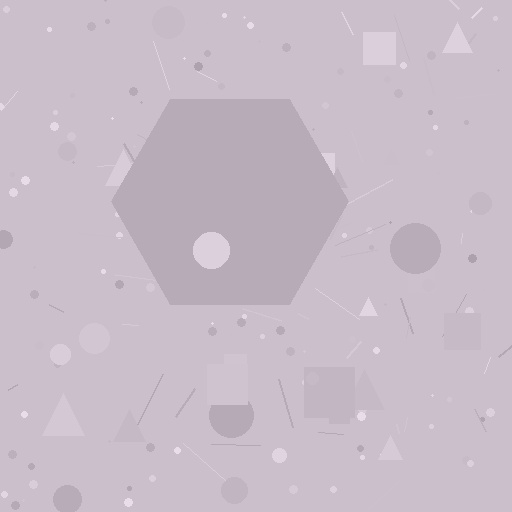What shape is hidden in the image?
A hexagon is hidden in the image.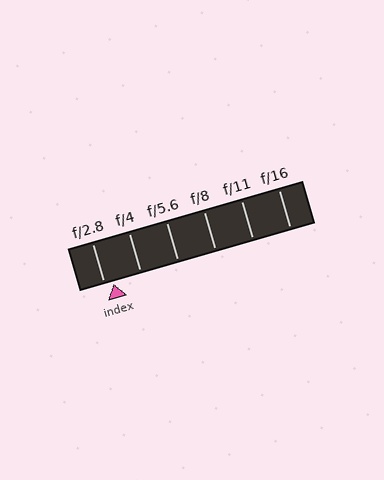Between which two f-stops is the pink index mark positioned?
The index mark is between f/2.8 and f/4.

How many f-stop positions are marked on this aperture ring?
There are 6 f-stop positions marked.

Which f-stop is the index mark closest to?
The index mark is closest to f/2.8.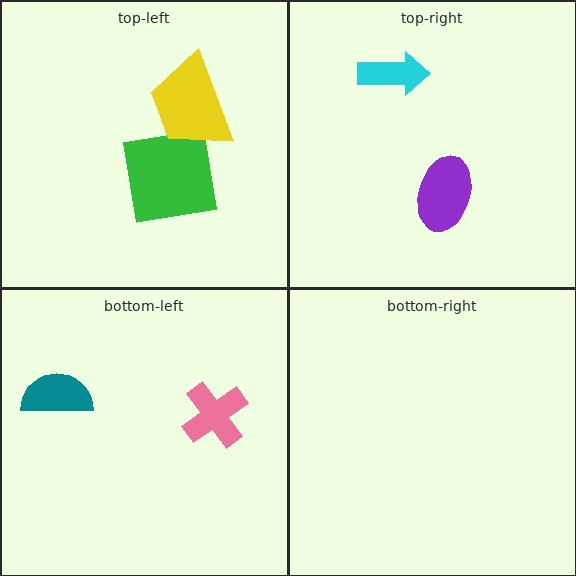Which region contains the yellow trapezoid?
The top-left region.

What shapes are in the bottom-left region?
The pink cross, the teal semicircle.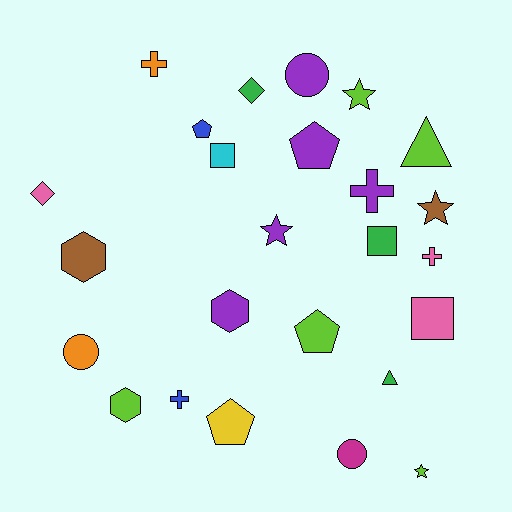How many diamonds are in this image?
There are 2 diamonds.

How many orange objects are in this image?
There are 2 orange objects.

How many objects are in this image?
There are 25 objects.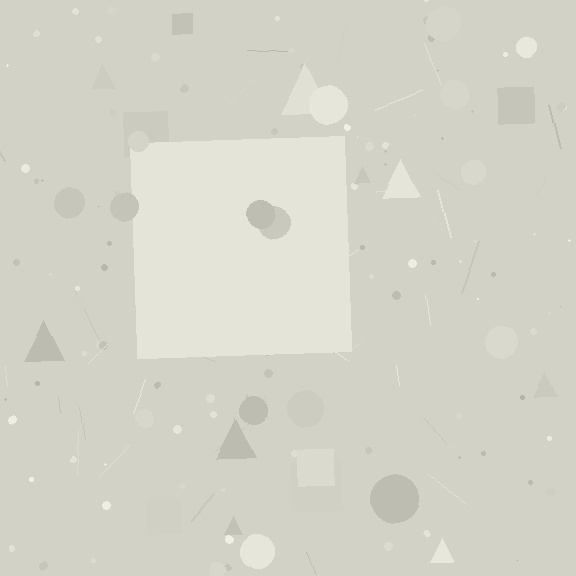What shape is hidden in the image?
A square is hidden in the image.